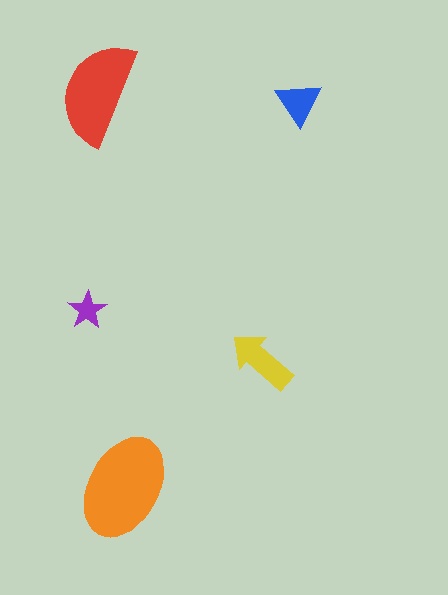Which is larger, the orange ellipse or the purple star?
The orange ellipse.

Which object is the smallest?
The purple star.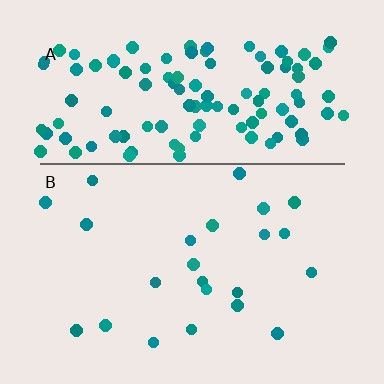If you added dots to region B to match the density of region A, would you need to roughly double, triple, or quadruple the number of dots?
Approximately quadruple.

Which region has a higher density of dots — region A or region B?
A (the top).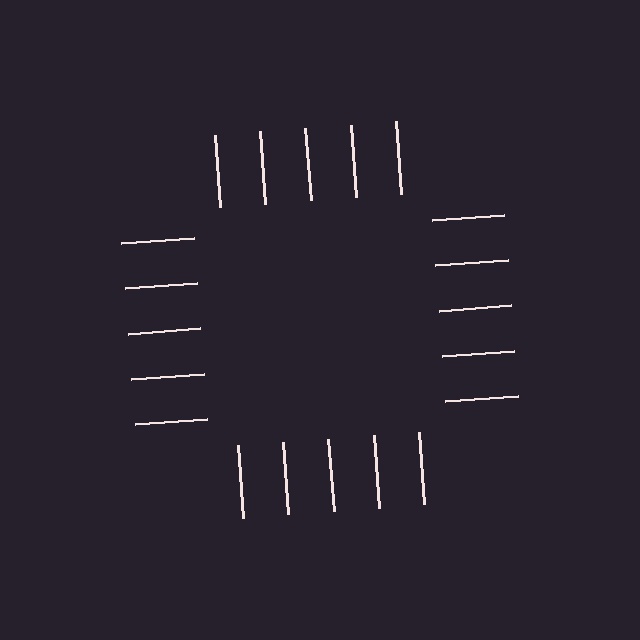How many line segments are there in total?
20 — 5 along each of the 4 edges.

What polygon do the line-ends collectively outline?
An illusory square — the line segments terminate on its edges but no continuous stroke is drawn.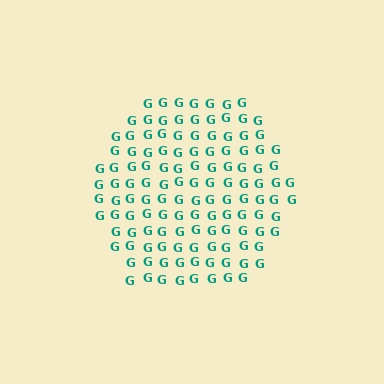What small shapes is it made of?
It is made of small letter G's.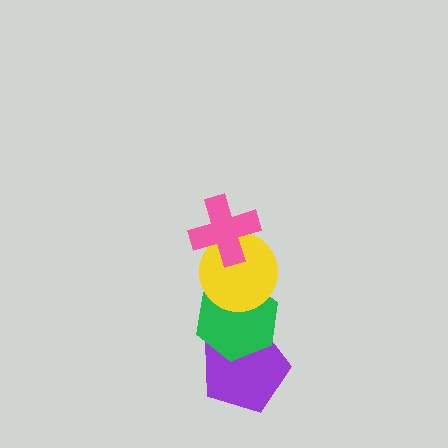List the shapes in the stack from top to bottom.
From top to bottom: the pink cross, the yellow circle, the green hexagon, the purple pentagon.